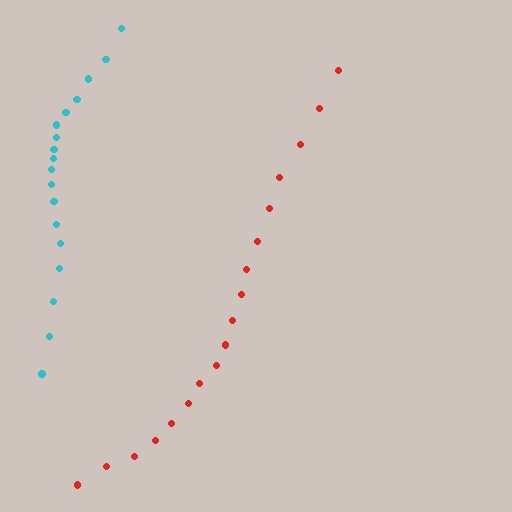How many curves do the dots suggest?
There are 2 distinct paths.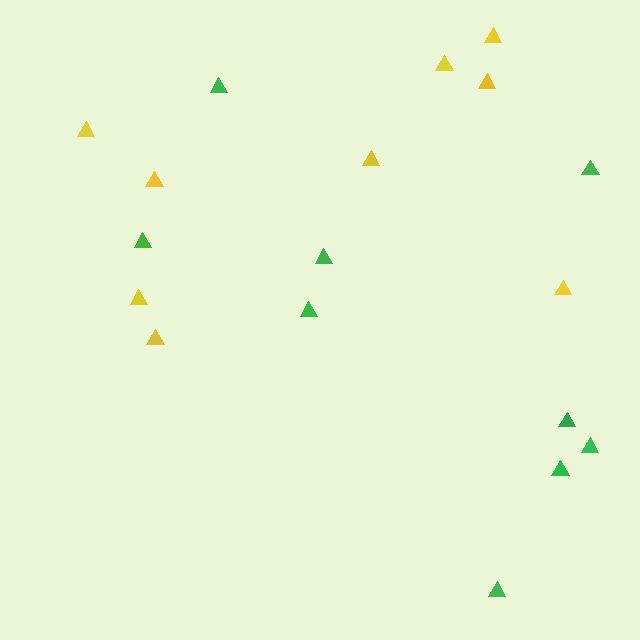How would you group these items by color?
There are 2 groups: one group of yellow triangles (9) and one group of green triangles (9).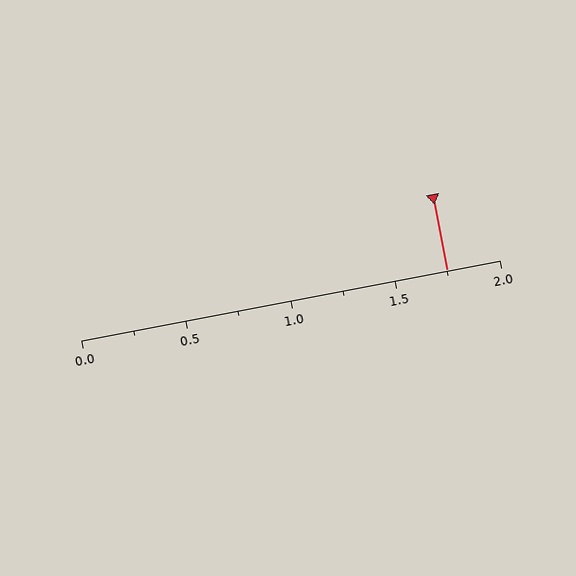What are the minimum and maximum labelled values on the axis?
The axis runs from 0.0 to 2.0.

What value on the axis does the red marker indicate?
The marker indicates approximately 1.75.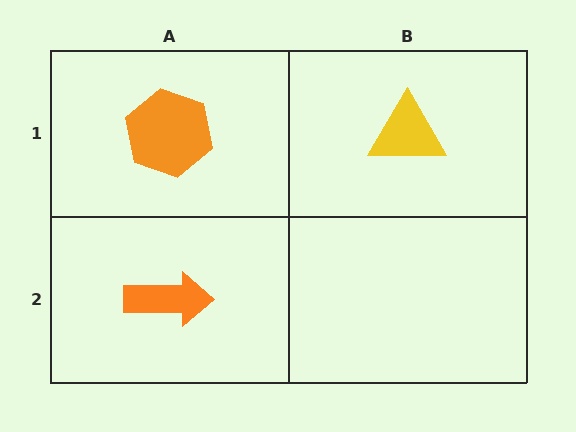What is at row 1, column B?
A yellow triangle.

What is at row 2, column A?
An orange arrow.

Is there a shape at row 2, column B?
No, that cell is empty.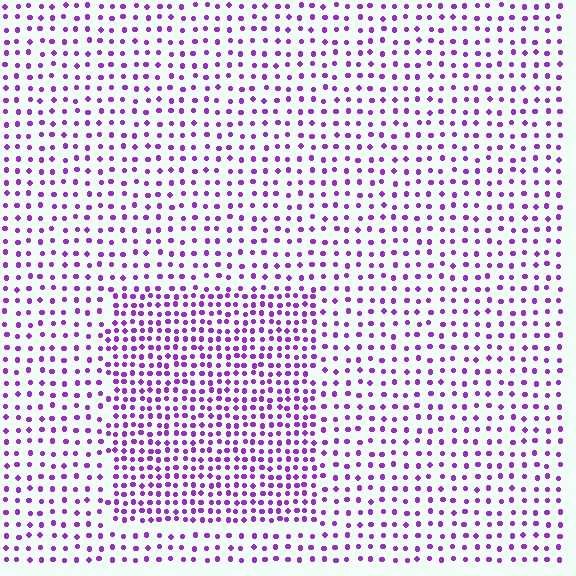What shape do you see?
I see a rectangle.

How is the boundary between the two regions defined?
The boundary is defined by a change in element density (approximately 1.9x ratio). All elements are the same color, size, and shape.